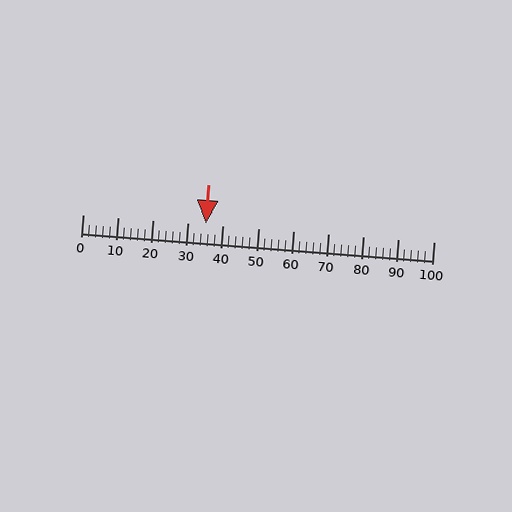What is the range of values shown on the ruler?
The ruler shows values from 0 to 100.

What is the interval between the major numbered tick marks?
The major tick marks are spaced 10 units apart.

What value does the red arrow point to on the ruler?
The red arrow points to approximately 35.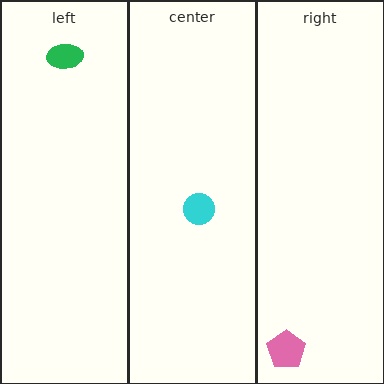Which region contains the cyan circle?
The center region.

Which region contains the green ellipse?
The left region.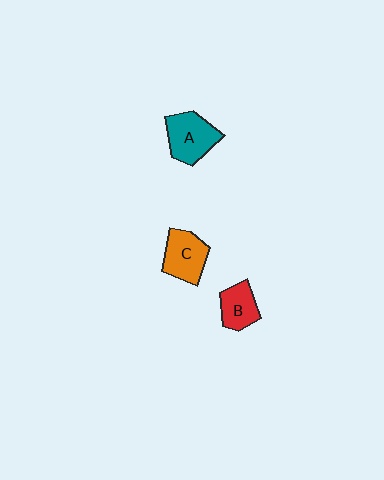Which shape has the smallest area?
Shape B (red).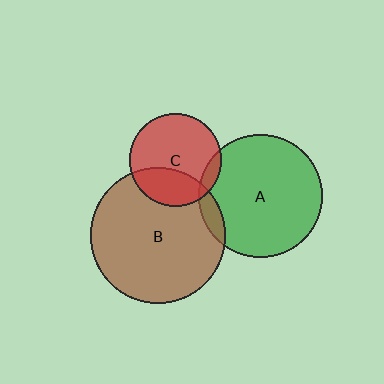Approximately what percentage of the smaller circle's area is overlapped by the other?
Approximately 30%.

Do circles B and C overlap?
Yes.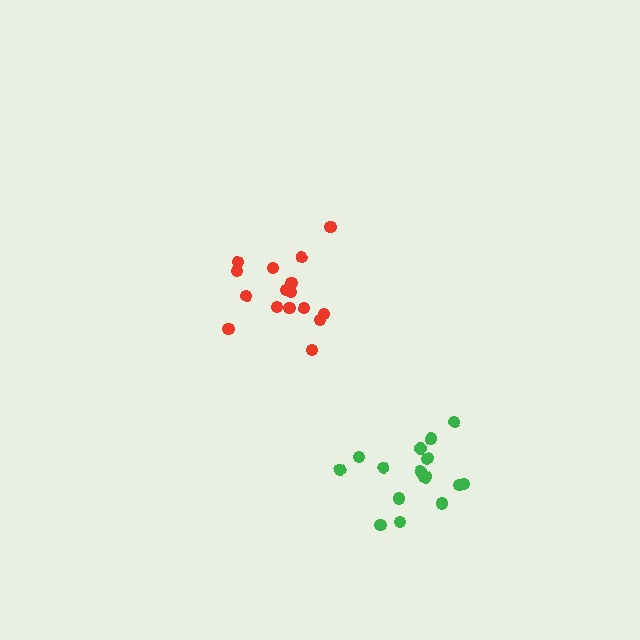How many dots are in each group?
Group 1: 16 dots, Group 2: 17 dots (33 total).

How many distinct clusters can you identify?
There are 2 distinct clusters.